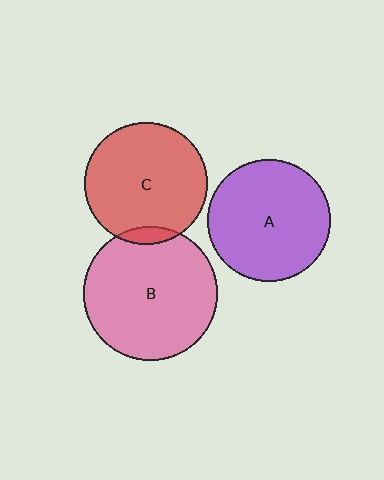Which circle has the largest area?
Circle B (pink).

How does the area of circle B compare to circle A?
Approximately 1.2 times.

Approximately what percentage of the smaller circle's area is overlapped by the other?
Approximately 5%.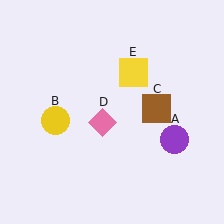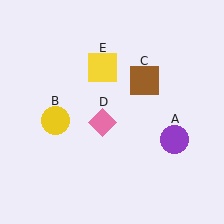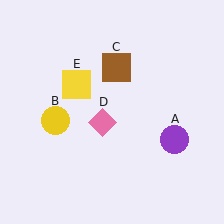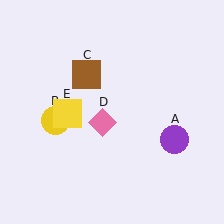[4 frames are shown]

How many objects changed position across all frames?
2 objects changed position: brown square (object C), yellow square (object E).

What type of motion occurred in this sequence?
The brown square (object C), yellow square (object E) rotated counterclockwise around the center of the scene.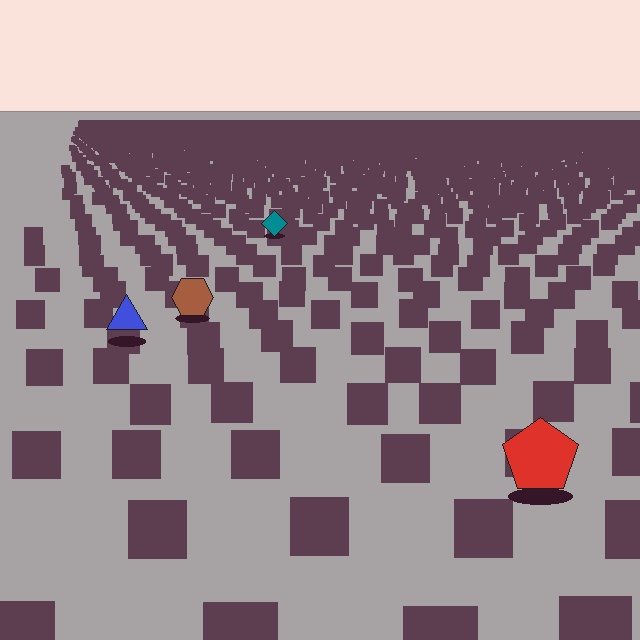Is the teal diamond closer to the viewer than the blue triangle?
No. The blue triangle is closer — you can tell from the texture gradient: the ground texture is coarser near it.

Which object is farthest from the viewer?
The teal diamond is farthest from the viewer. It appears smaller and the ground texture around it is denser.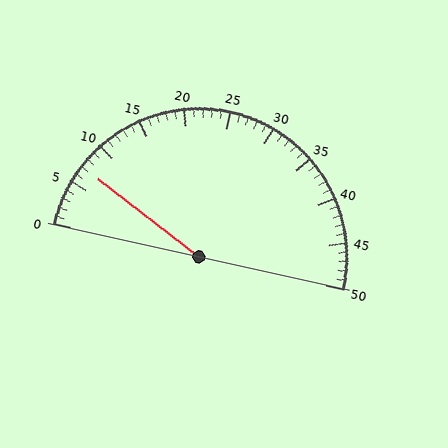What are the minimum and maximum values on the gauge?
The gauge ranges from 0 to 50.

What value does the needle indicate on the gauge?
The needle indicates approximately 7.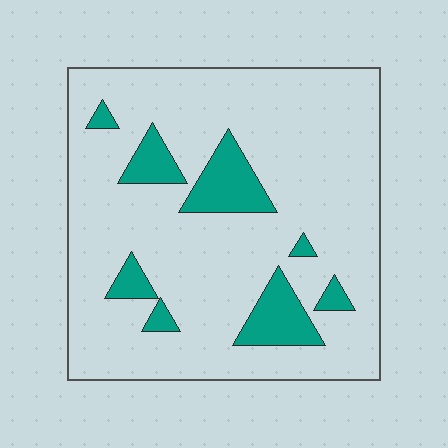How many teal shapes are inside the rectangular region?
8.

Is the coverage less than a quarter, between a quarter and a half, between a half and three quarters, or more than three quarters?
Less than a quarter.